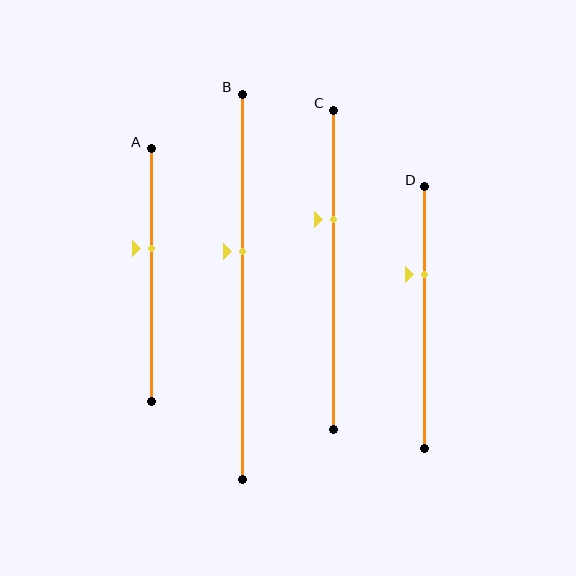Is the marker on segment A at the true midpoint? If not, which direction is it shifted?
No, the marker on segment A is shifted upward by about 11% of the segment length.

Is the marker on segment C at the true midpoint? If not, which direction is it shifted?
No, the marker on segment C is shifted upward by about 16% of the segment length.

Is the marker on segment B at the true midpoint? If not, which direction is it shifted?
No, the marker on segment B is shifted upward by about 9% of the segment length.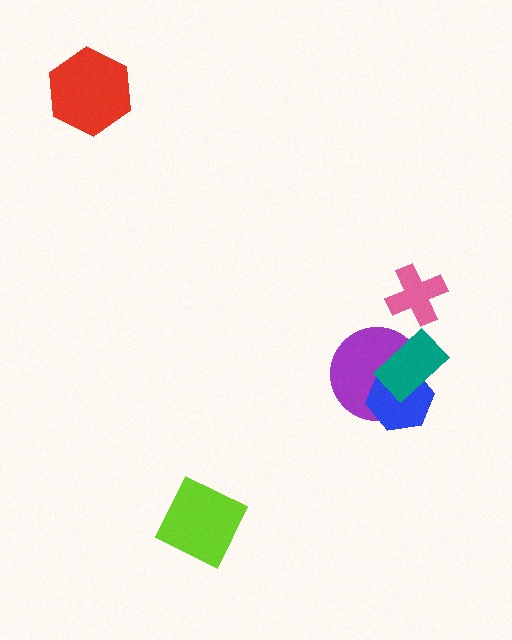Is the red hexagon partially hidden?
No, no other shape covers it.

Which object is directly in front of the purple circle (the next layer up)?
The blue hexagon is directly in front of the purple circle.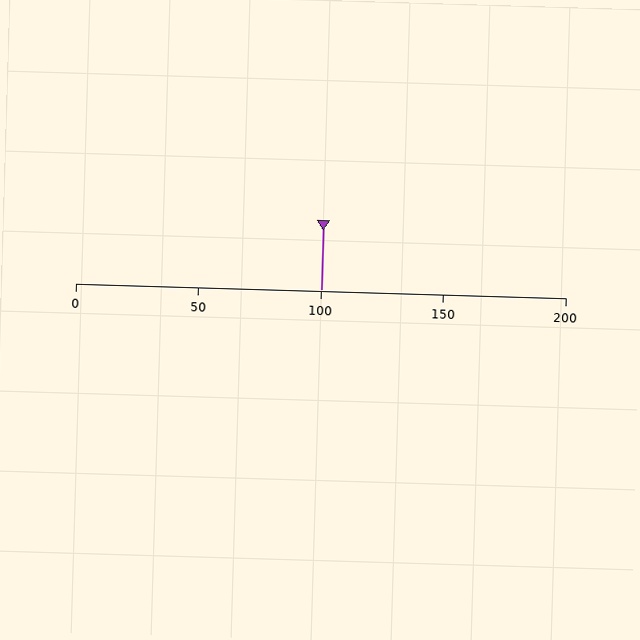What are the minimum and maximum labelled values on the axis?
The axis runs from 0 to 200.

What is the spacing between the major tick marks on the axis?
The major ticks are spaced 50 apart.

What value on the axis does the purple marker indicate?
The marker indicates approximately 100.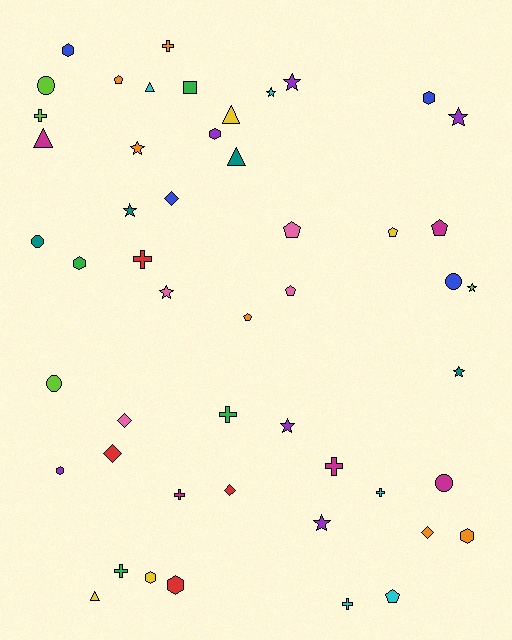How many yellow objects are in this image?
There are 4 yellow objects.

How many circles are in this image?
There are 5 circles.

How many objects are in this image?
There are 50 objects.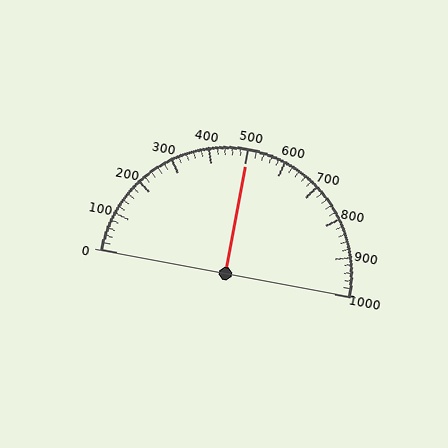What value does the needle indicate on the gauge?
The needle indicates approximately 500.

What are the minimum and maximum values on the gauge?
The gauge ranges from 0 to 1000.